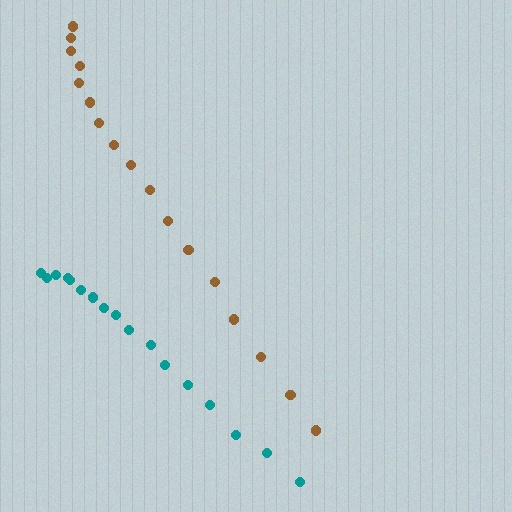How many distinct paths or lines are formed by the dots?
There are 2 distinct paths.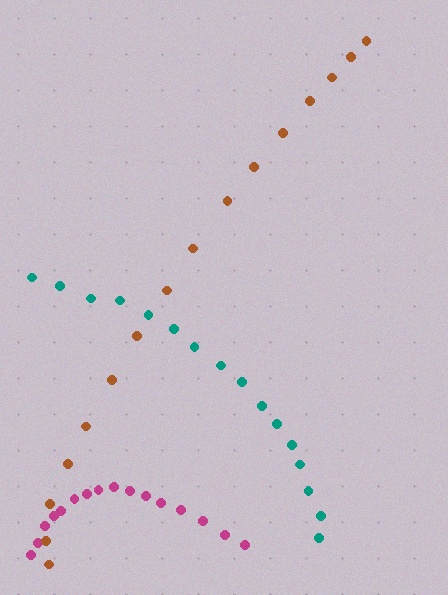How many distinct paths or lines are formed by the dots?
There are 3 distinct paths.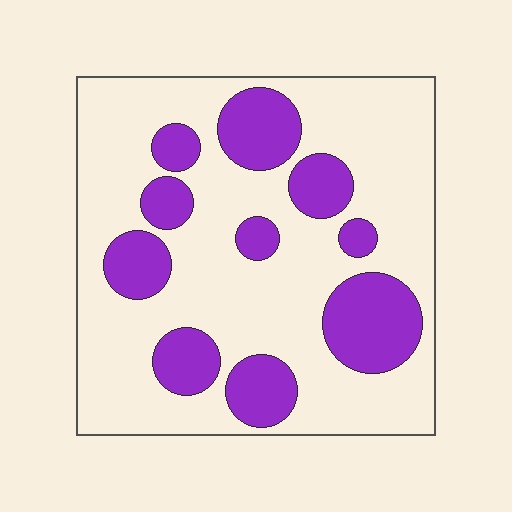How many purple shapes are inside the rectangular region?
10.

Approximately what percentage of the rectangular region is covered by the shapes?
Approximately 30%.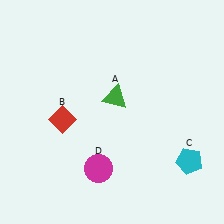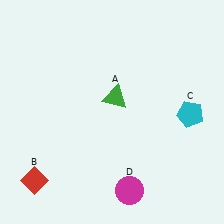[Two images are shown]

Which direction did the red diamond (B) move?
The red diamond (B) moved down.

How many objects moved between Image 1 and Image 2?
3 objects moved between the two images.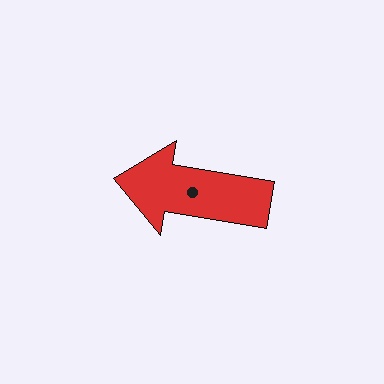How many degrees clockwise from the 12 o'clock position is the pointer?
Approximately 280 degrees.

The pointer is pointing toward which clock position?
Roughly 9 o'clock.